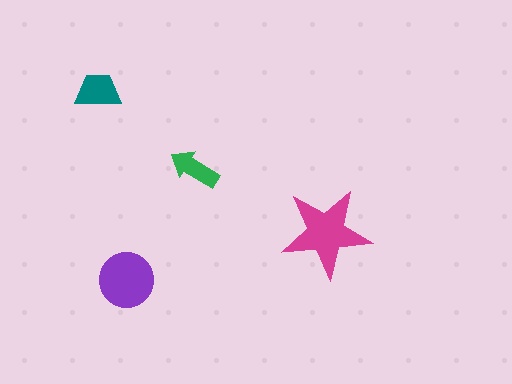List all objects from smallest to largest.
The green arrow, the teal trapezoid, the purple circle, the magenta star.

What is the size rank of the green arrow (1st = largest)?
4th.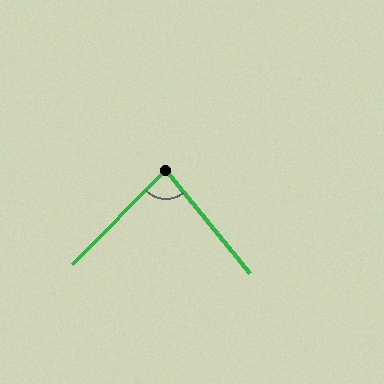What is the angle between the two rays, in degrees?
Approximately 84 degrees.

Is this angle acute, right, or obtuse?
It is acute.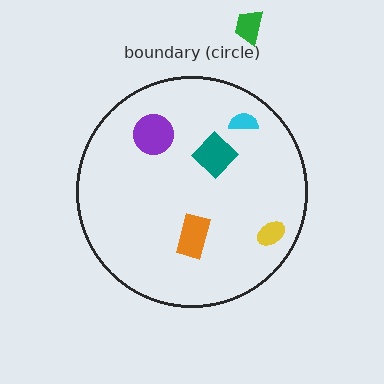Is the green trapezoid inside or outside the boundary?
Outside.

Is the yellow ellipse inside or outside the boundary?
Inside.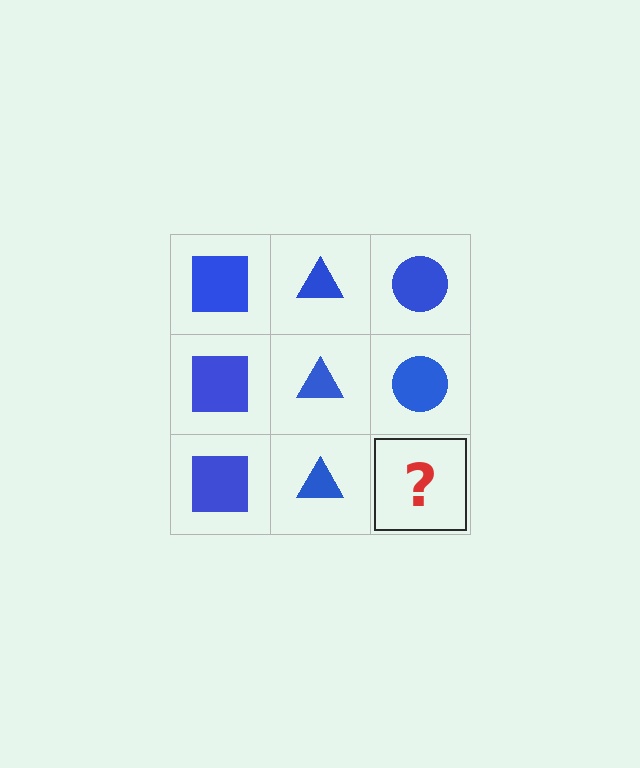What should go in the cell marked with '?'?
The missing cell should contain a blue circle.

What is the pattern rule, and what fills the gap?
The rule is that each column has a consistent shape. The gap should be filled with a blue circle.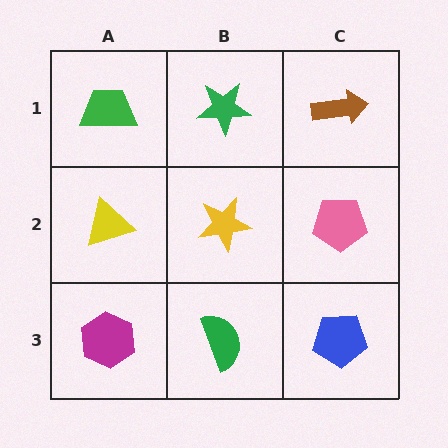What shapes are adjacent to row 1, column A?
A yellow triangle (row 2, column A), a green star (row 1, column B).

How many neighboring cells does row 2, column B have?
4.